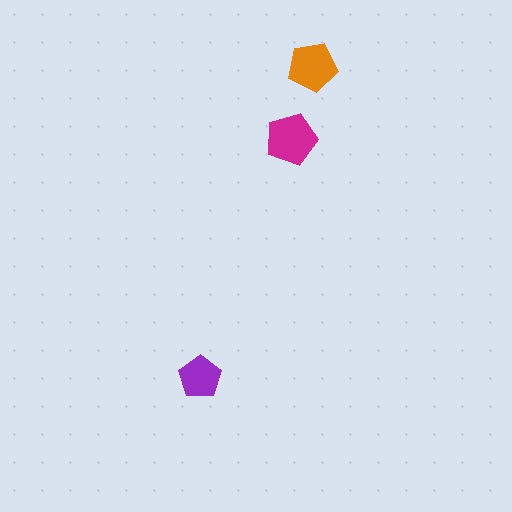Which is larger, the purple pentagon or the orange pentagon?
The orange one.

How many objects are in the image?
There are 3 objects in the image.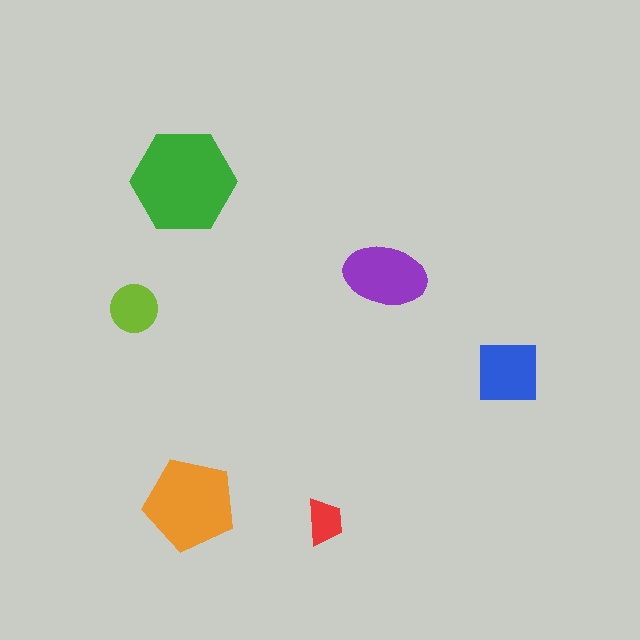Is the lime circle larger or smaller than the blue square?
Smaller.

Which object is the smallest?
The red trapezoid.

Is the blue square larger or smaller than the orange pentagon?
Smaller.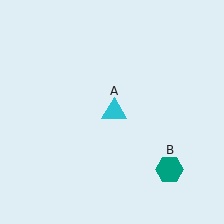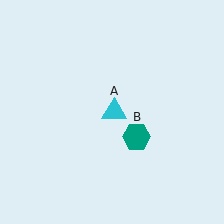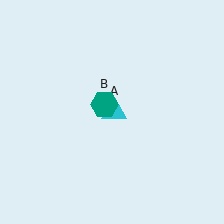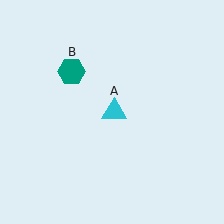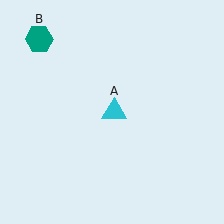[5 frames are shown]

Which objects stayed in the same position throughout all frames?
Cyan triangle (object A) remained stationary.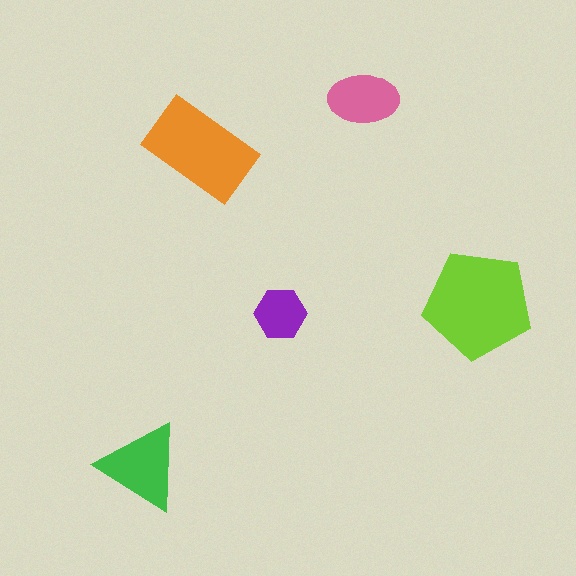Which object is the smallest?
The purple hexagon.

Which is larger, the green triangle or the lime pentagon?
The lime pentagon.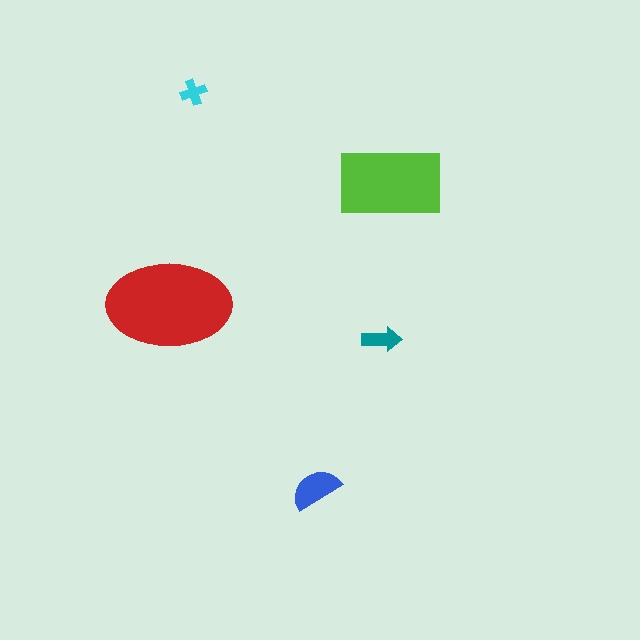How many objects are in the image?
There are 5 objects in the image.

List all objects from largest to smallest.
The red ellipse, the lime rectangle, the blue semicircle, the teal arrow, the cyan cross.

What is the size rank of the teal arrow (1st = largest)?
4th.